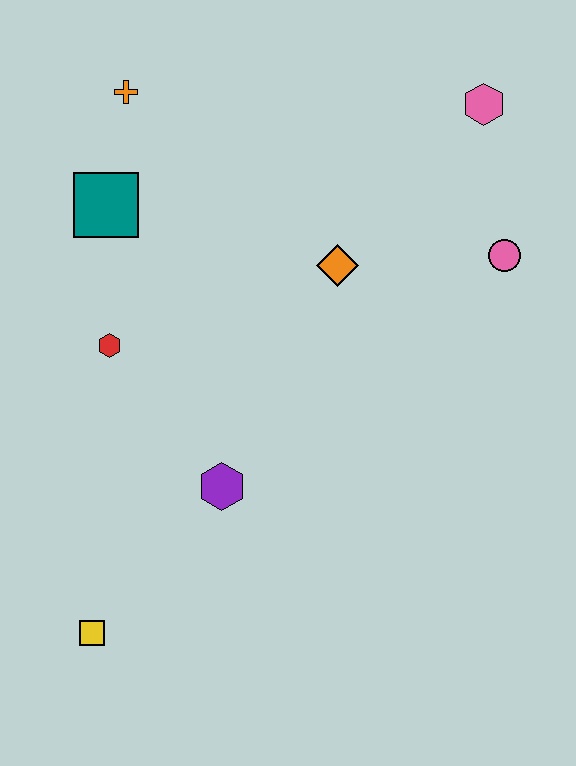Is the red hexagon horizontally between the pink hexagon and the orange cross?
No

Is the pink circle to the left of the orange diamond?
No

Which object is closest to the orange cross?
The teal square is closest to the orange cross.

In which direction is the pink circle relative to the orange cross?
The pink circle is to the right of the orange cross.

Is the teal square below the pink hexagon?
Yes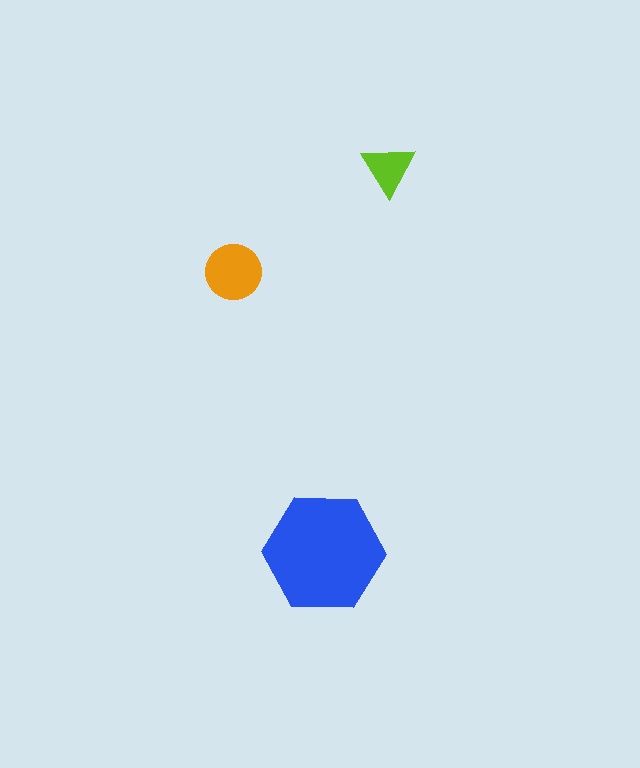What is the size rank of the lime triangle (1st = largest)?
3rd.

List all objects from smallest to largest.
The lime triangle, the orange circle, the blue hexagon.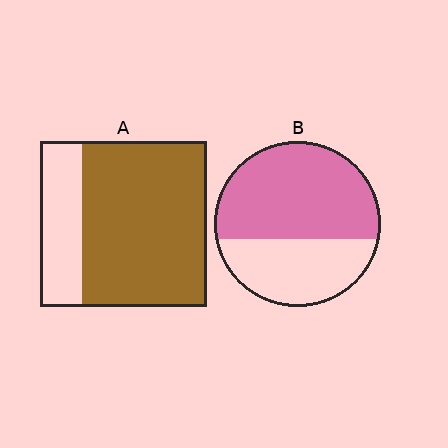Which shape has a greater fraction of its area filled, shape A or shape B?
Shape A.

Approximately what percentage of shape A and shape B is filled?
A is approximately 75% and B is approximately 60%.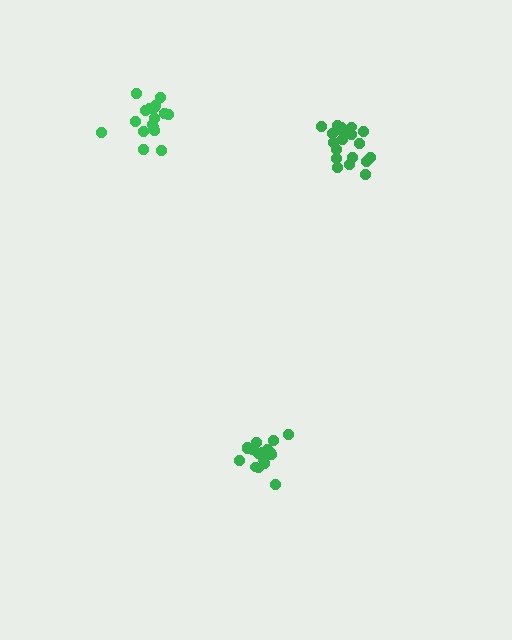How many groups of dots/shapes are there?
There are 3 groups.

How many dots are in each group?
Group 1: 19 dots, Group 2: 18 dots, Group 3: 17 dots (54 total).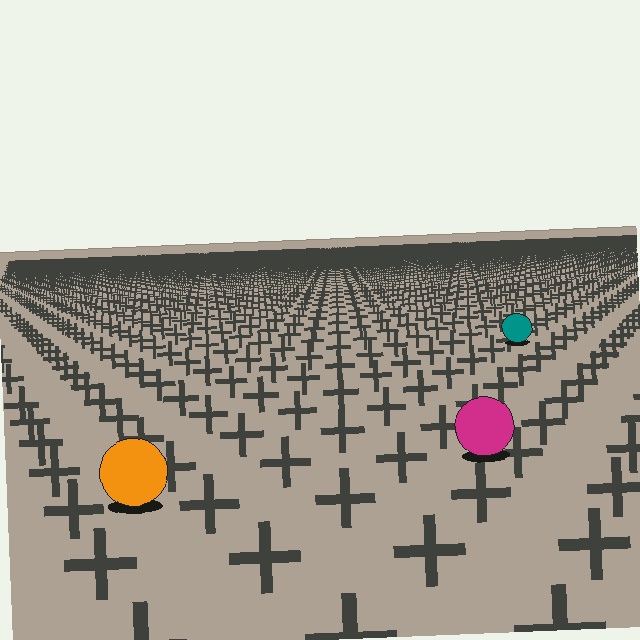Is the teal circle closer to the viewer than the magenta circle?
No. The magenta circle is closer — you can tell from the texture gradient: the ground texture is coarser near it.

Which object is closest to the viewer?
The orange circle is closest. The texture marks near it are larger and more spread out.